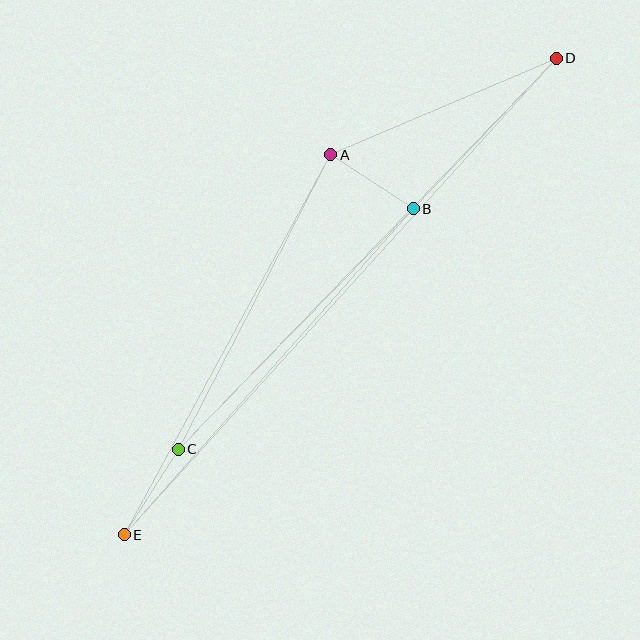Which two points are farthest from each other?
Points D and E are farthest from each other.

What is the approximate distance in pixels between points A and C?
The distance between A and C is approximately 332 pixels.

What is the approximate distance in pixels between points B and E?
The distance between B and E is approximately 436 pixels.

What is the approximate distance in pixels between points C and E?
The distance between C and E is approximately 101 pixels.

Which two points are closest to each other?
Points A and B are closest to each other.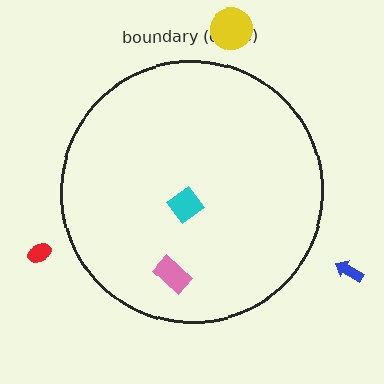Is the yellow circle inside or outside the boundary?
Outside.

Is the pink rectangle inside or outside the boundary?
Inside.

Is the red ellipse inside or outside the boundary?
Outside.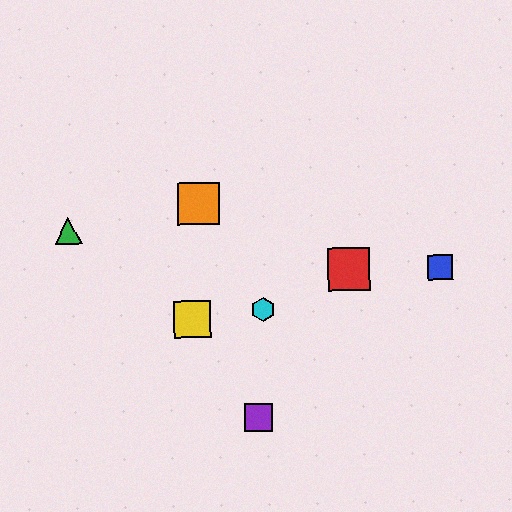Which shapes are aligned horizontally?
The red square, the blue square are aligned horizontally.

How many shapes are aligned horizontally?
2 shapes (the red square, the blue square) are aligned horizontally.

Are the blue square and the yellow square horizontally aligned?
No, the blue square is at y≈268 and the yellow square is at y≈319.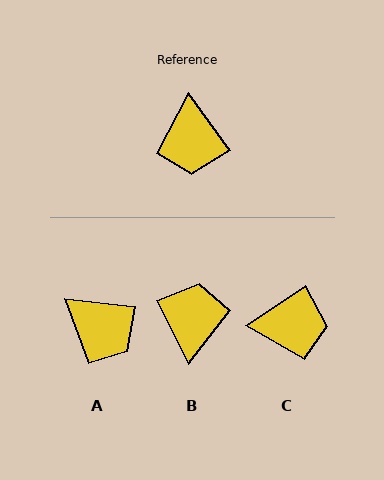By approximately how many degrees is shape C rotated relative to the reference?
Approximately 87 degrees counter-clockwise.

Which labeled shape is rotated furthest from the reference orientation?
B, about 170 degrees away.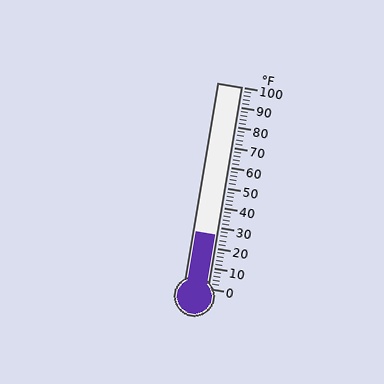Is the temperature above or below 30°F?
The temperature is below 30°F.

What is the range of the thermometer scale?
The thermometer scale ranges from 0°F to 100°F.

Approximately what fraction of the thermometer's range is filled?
The thermometer is filled to approximately 25% of its range.